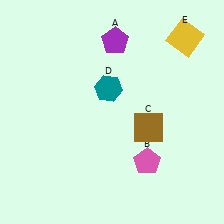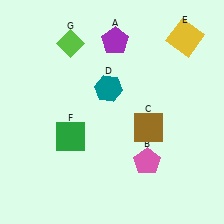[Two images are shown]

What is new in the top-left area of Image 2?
A lime diamond (G) was added in the top-left area of Image 2.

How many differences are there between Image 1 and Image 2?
There are 2 differences between the two images.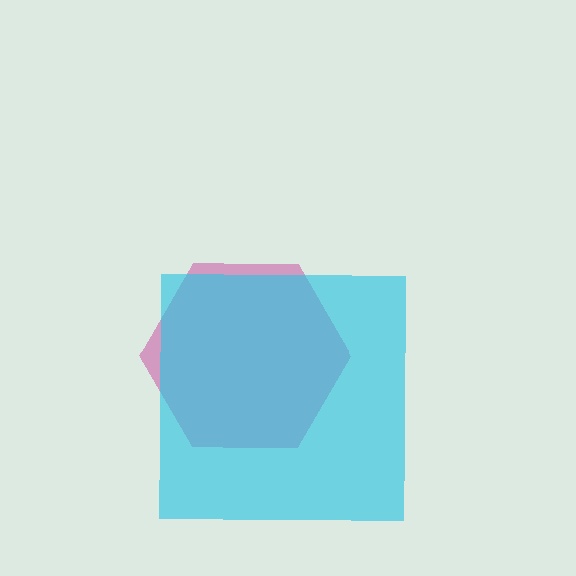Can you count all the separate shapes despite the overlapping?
Yes, there are 2 separate shapes.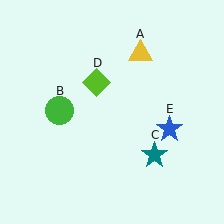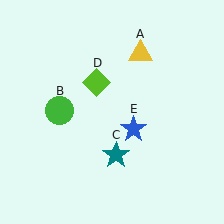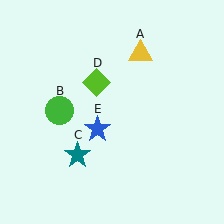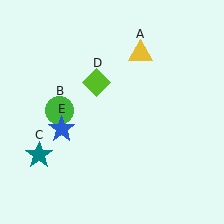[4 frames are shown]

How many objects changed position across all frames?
2 objects changed position: teal star (object C), blue star (object E).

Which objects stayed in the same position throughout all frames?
Yellow triangle (object A) and green circle (object B) and lime diamond (object D) remained stationary.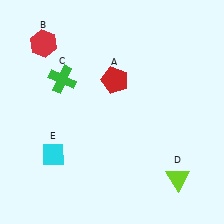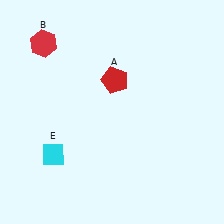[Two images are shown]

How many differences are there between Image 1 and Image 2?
There are 2 differences between the two images.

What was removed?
The lime triangle (D), the green cross (C) were removed in Image 2.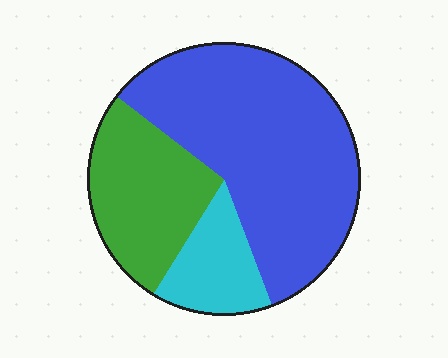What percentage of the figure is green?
Green takes up about one quarter (1/4) of the figure.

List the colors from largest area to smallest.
From largest to smallest: blue, green, cyan.